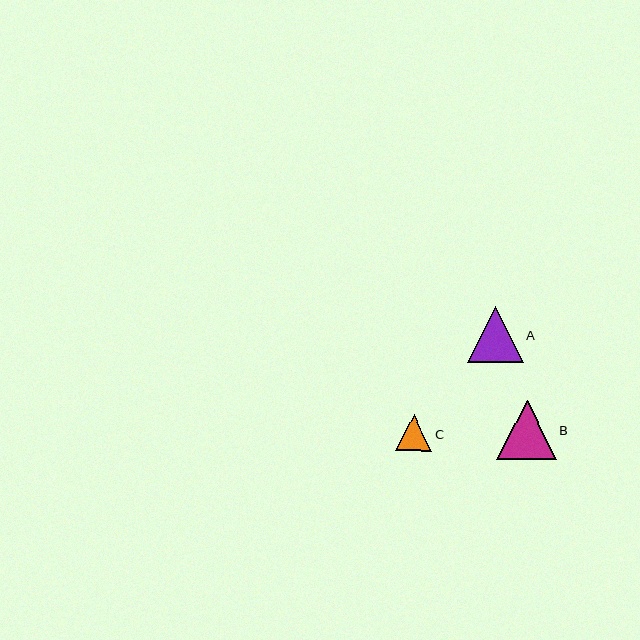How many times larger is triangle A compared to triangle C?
Triangle A is approximately 1.5 times the size of triangle C.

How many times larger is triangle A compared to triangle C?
Triangle A is approximately 1.5 times the size of triangle C.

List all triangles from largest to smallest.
From largest to smallest: B, A, C.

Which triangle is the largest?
Triangle B is the largest with a size of approximately 60 pixels.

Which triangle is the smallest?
Triangle C is the smallest with a size of approximately 36 pixels.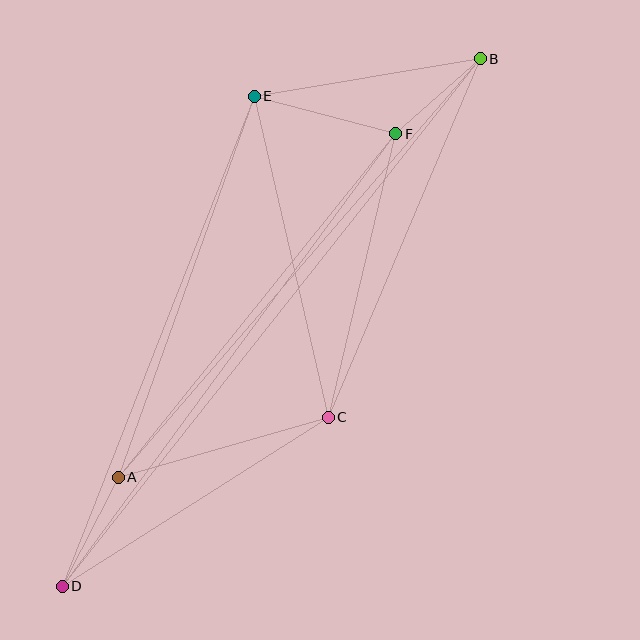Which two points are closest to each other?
Points B and F are closest to each other.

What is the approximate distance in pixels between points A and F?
The distance between A and F is approximately 442 pixels.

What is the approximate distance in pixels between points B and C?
The distance between B and C is approximately 389 pixels.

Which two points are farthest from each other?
Points B and D are farthest from each other.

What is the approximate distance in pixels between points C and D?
The distance between C and D is approximately 315 pixels.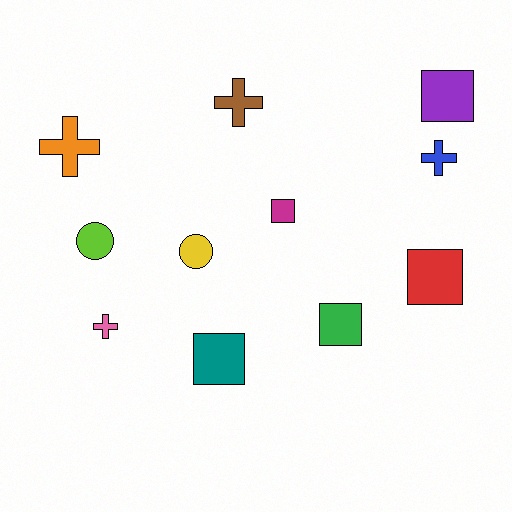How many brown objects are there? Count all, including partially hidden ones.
There is 1 brown object.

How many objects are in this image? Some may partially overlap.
There are 11 objects.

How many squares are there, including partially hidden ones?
There are 5 squares.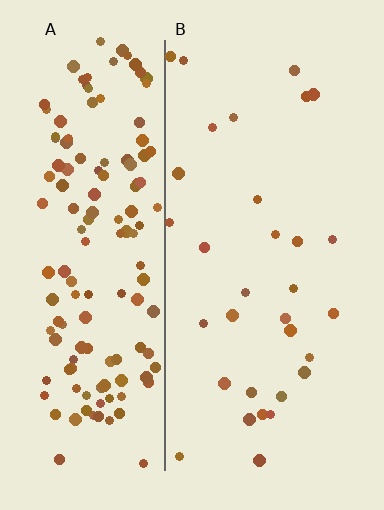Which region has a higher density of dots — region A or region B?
A (the left).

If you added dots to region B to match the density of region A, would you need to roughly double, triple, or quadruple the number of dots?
Approximately quadruple.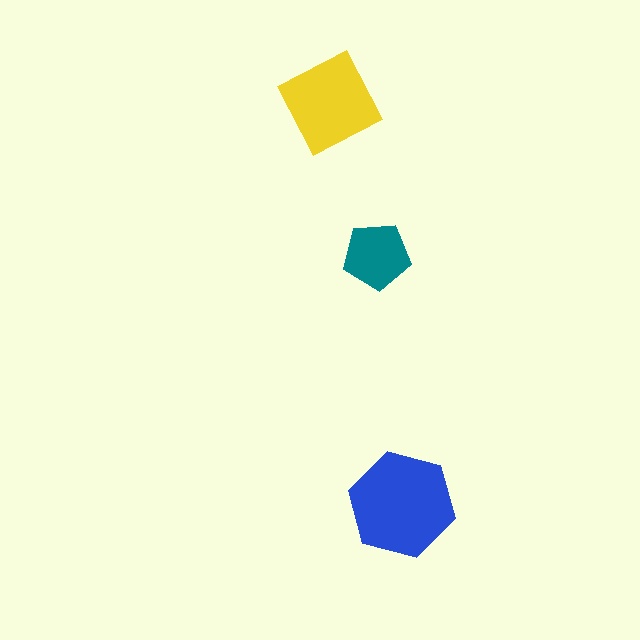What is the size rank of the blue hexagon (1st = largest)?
1st.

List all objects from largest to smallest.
The blue hexagon, the yellow square, the teal pentagon.